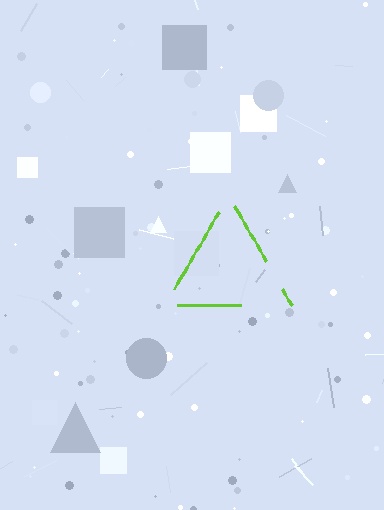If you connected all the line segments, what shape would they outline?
They would outline a triangle.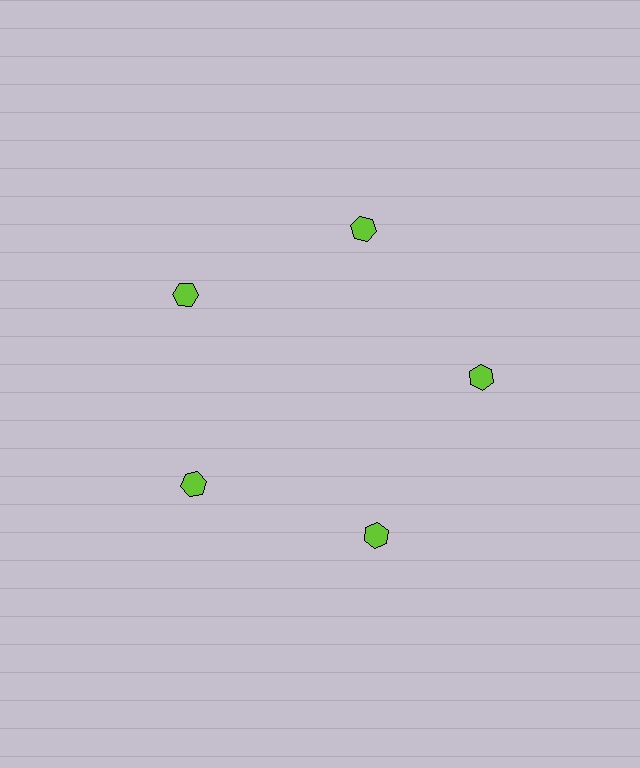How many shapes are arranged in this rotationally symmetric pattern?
There are 5 shapes, arranged in 5 groups of 1.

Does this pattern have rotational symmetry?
Yes, this pattern has 5-fold rotational symmetry. It looks the same after rotating 72 degrees around the center.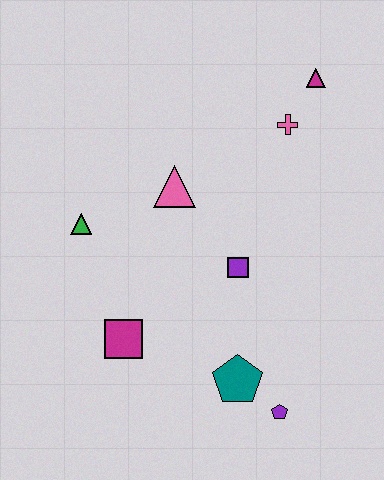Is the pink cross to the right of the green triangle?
Yes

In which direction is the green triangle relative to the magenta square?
The green triangle is above the magenta square.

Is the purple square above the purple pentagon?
Yes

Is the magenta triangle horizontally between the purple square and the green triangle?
No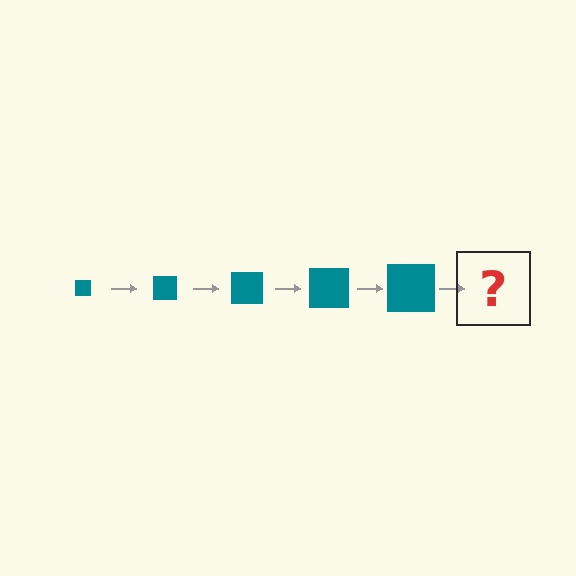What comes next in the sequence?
The next element should be a teal square, larger than the previous one.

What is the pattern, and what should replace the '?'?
The pattern is that the square gets progressively larger each step. The '?' should be a teal square, larger than the previous one.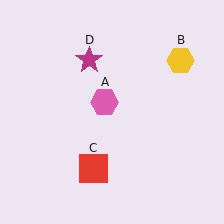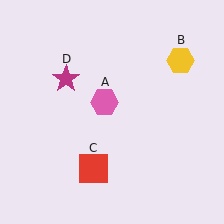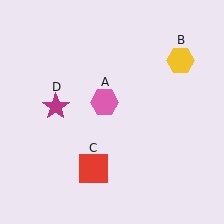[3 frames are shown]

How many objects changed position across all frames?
1 object changed position: magenta star (object D).